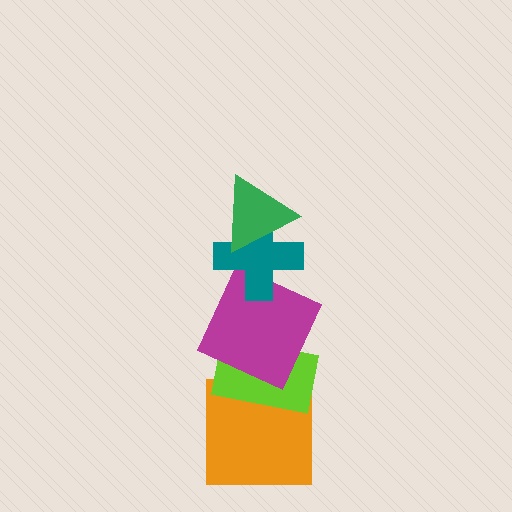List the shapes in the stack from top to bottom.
From top to bottom: the green triangle, the teal cross, the magenta square, the lime rectangle, the orange square.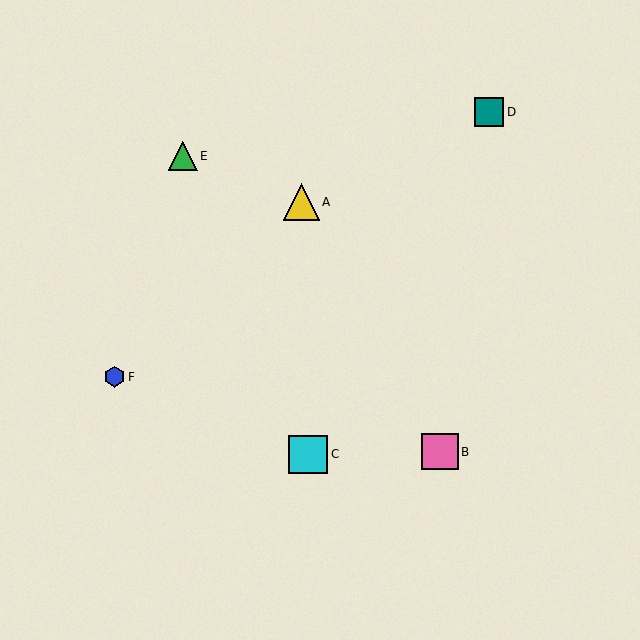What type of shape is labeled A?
Shape A is a yellow triangle.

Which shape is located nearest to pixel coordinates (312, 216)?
The yellow triangle (labeled A) at (301, 202) is nearest to that location.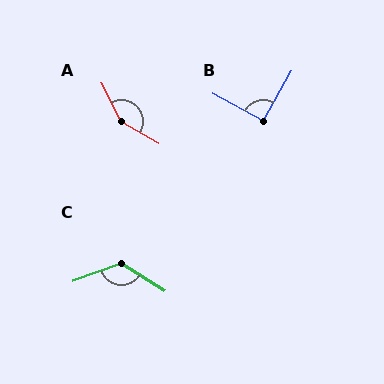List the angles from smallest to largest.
B (91°), C (127°), A (147°).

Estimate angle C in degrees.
Approximately 127 degrees.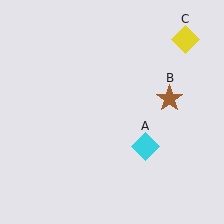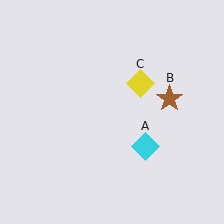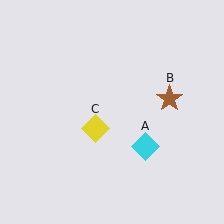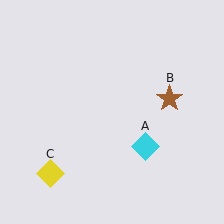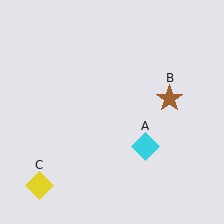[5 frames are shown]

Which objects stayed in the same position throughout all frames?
Cyan diamond (object A) and brown star (object B) remained stationary.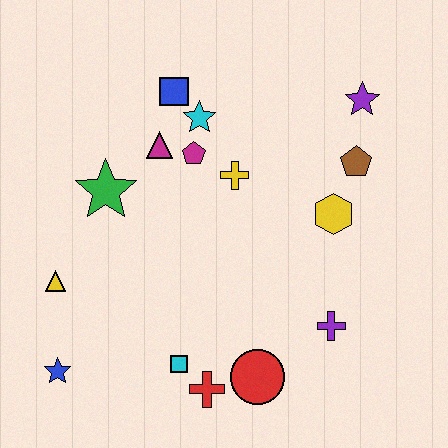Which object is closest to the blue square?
The cyan star is closest to the blue square.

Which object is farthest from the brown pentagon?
The blue star is farthest from the brown pentagon.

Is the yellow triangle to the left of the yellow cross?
Yes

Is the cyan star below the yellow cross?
No